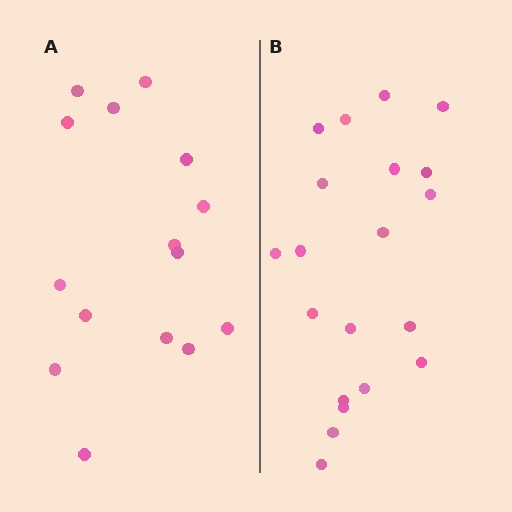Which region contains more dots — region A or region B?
Region B (the right region) has more dots.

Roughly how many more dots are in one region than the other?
Region B has about 5 more dots than region A.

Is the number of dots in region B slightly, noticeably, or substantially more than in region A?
Region B has noticeably more, but not dramatically so. The ratio is roughly 1.3 to 1.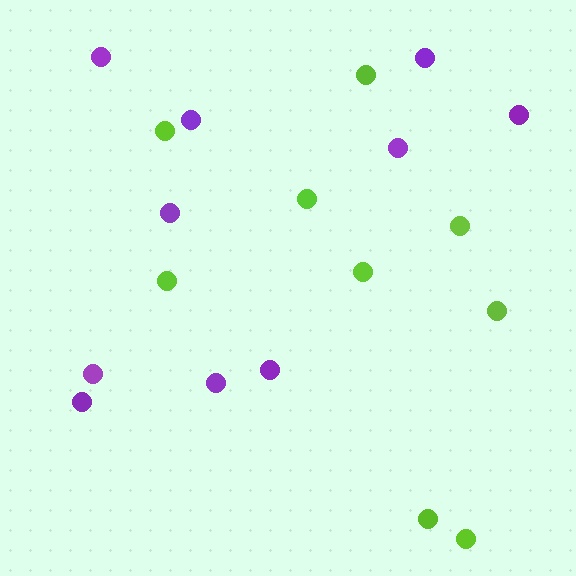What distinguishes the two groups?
There are 2 groups: one group of lime circles (9) and one group of purple circles (10).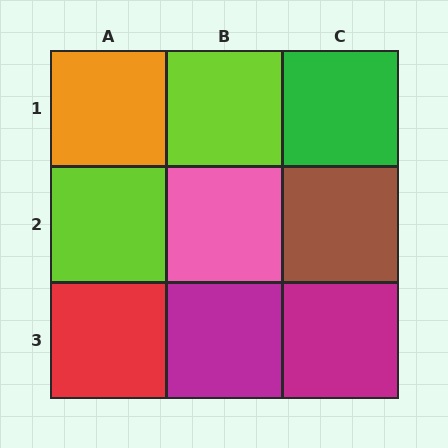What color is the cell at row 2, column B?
Pink.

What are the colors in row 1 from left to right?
Orange, lime, green.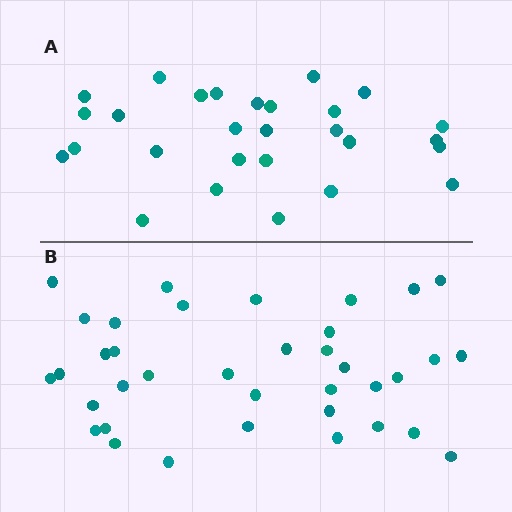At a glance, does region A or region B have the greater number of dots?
Region B (the bottom region) has more dots.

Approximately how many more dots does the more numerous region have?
Region B has roughly 8 or so more dots than region A.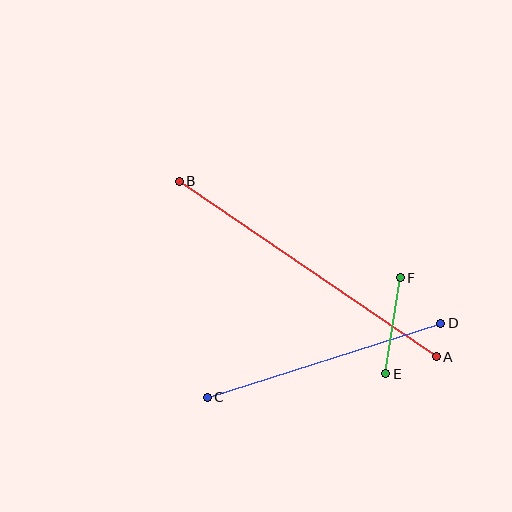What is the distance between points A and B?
The distance is approximately 311 pixels.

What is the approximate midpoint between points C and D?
The midpoint is at approximately (324, 360) pixels.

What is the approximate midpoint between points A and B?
The midpoint is at approximately (308, 269) pixels.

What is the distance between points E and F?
The distance is approximately 97 pixels.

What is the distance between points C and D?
The distance is approximately 245 pixels.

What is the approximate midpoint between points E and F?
The midpoint is at approximately (393, 326) pixels.